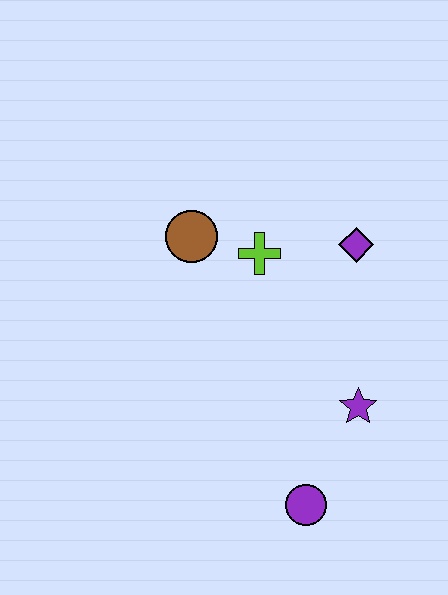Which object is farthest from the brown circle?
The purple circle is farthest from the brown circle.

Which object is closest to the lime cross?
The brown circle is closest to the lime cross.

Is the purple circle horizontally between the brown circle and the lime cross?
No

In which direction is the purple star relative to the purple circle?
The purple star is above the purple circle.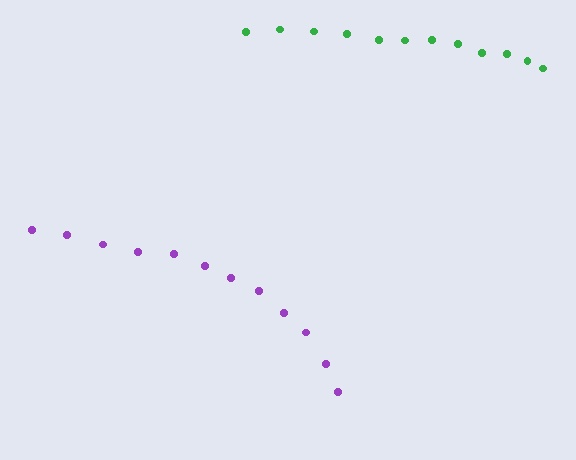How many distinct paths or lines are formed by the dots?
There are 2 distinct paths.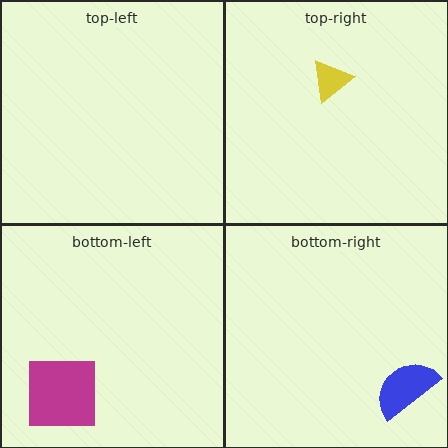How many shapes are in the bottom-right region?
1.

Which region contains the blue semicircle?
The bottom-right region.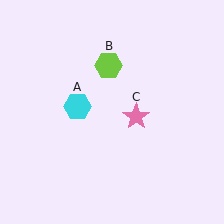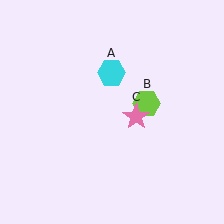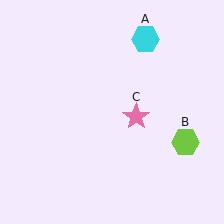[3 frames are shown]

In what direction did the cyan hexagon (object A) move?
The cyan hexagon (object A) moved up and to the right.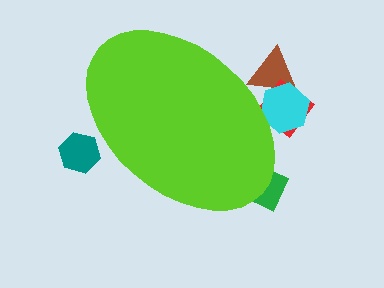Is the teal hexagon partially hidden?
Yes, the teal hexagon is partially hidden behind the lime ellipse.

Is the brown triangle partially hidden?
Yes, the brown triangle is partially hidden behind the lime ellipse.